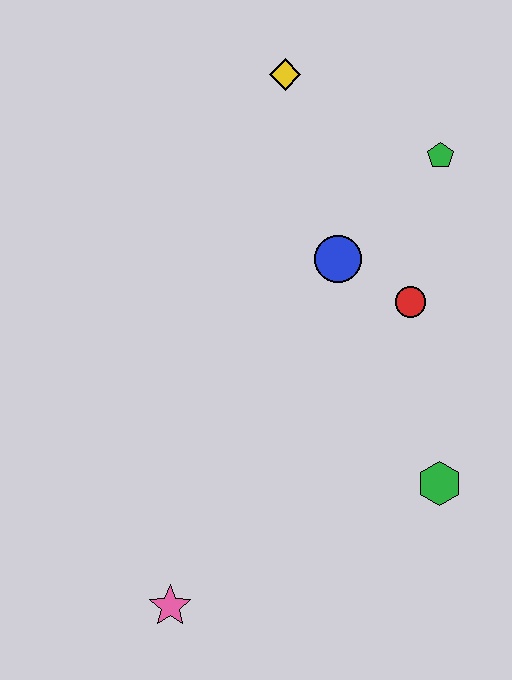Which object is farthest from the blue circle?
The pink star is farthest from the blue circle.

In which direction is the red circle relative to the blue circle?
The red circle is to the right of the blue circle.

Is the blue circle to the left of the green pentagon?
Yes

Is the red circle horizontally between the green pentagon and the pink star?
Yes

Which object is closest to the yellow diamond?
The green pentagon is closest to the yellow diamond.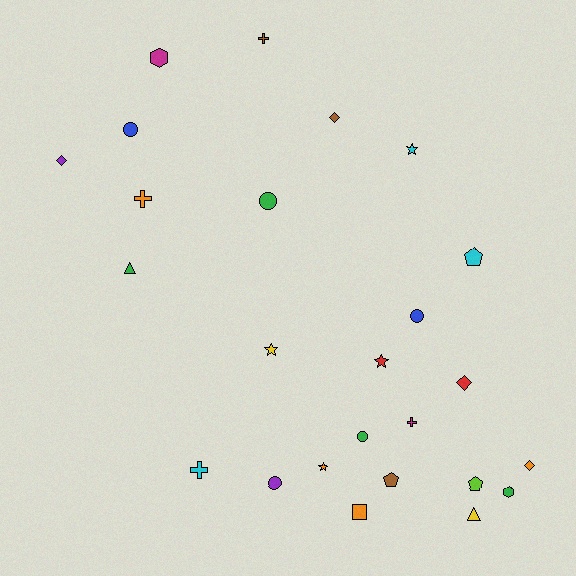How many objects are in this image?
There are 25 objects.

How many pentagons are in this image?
There are 3 pentagons.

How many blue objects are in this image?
There are 2 blue objects.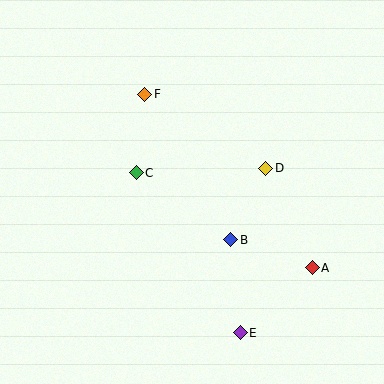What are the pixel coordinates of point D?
Point D is at (266, 168).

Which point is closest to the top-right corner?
Point D is closest to the top-right corner.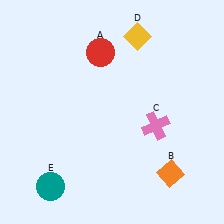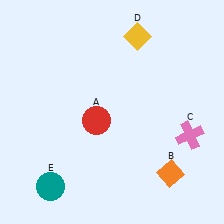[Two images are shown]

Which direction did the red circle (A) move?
The red circle (A) moved down.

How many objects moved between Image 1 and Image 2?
2 objects moved between the two images.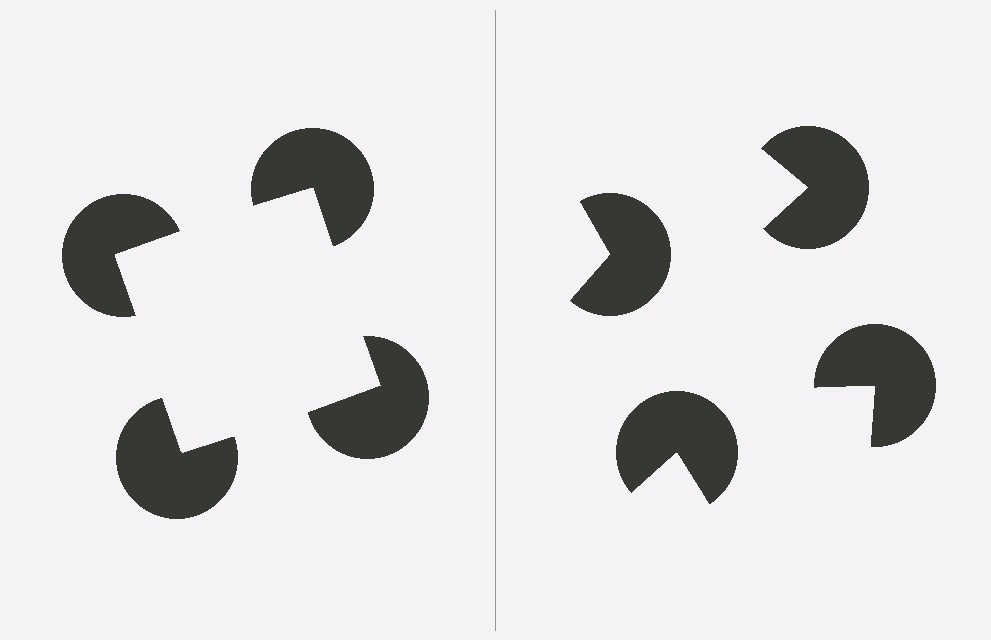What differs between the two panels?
The pac-man discs are positioned identically on both sides; only the wedge orientations differ. On the left they align to a square; on the right they are misaligned.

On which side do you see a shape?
An illusory square appears on the left side. On the right side the wedge cuts are rotated, so no coherent shape forms.